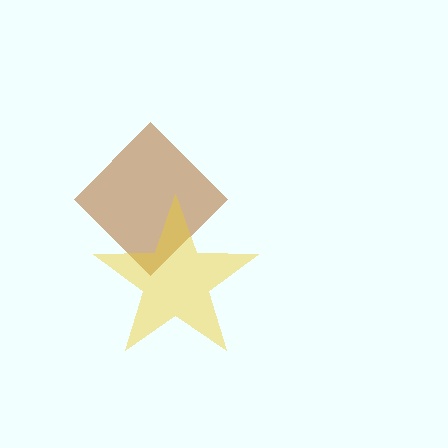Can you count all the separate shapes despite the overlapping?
Yes, there are 2 separate shapes.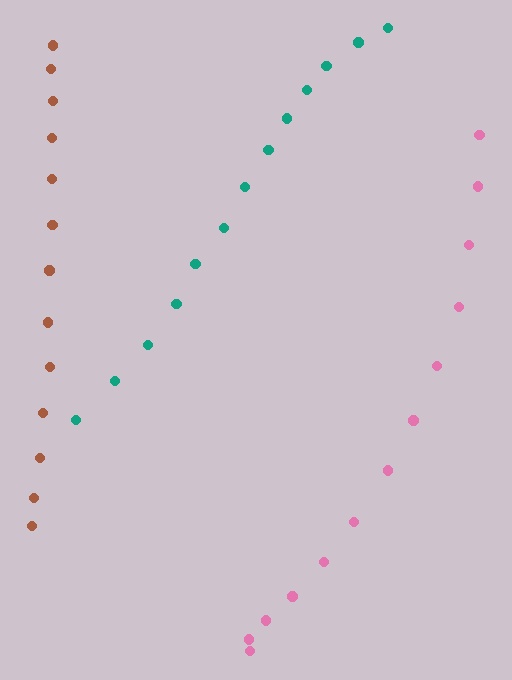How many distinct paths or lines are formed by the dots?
There are 3 distinct paths.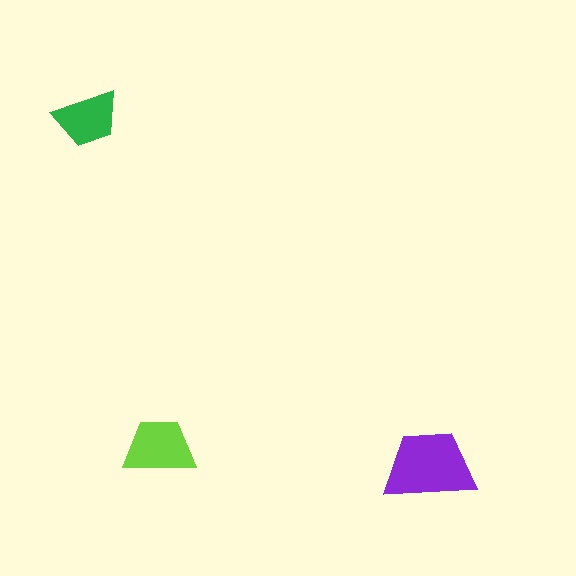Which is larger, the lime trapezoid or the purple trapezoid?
The purple one.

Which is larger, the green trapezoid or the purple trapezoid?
The purple one.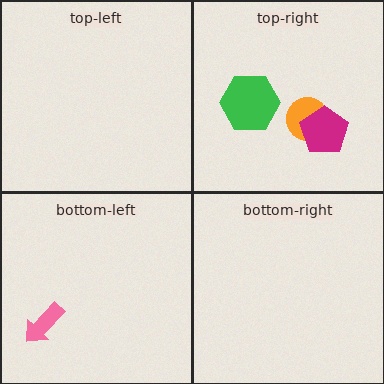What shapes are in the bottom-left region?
The pink arrow.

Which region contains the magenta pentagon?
The top-right region.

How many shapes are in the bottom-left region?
1.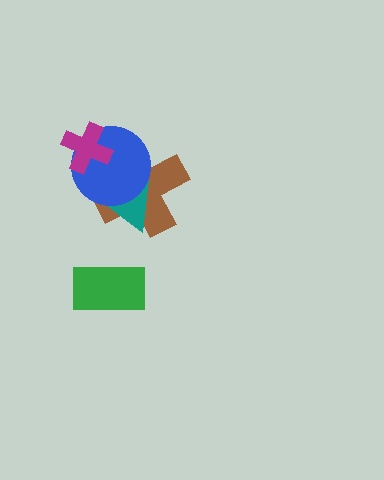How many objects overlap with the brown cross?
2 objects overlap with the brown cross.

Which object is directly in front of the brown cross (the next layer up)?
The teal triangle is directly in front of the brown cross.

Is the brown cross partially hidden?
Yes, it is partially covered by another shape.